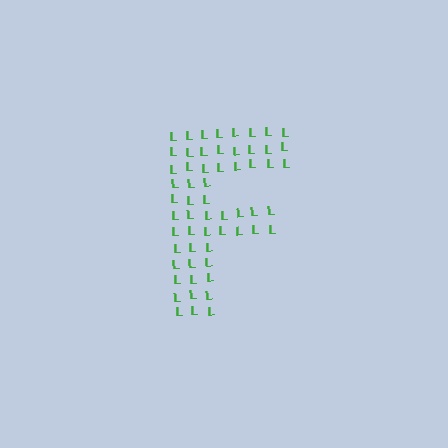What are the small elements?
The small elements are letter L's.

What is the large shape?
The large shape is the letter F.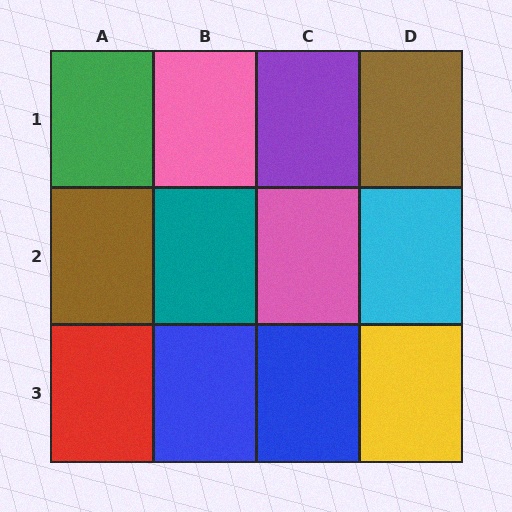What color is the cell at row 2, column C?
Pink.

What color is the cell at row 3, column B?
Blue.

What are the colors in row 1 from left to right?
Green, pink, purple, brown.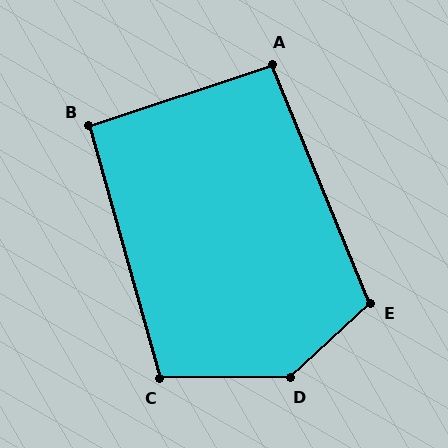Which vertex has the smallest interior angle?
B, at approximately 93 degrees.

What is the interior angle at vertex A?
Approximately 94 degrees (approximately right).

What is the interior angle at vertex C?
Approximately 105 degrees (obtuse).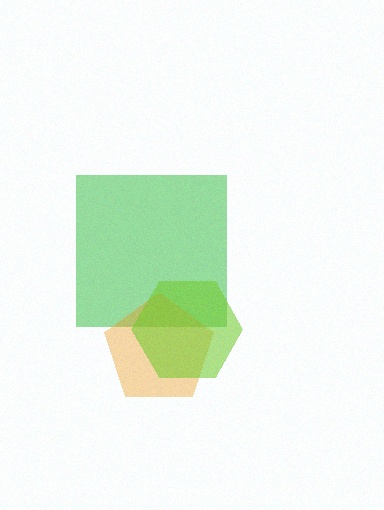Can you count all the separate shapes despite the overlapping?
Yes, there are 3 separate shapes.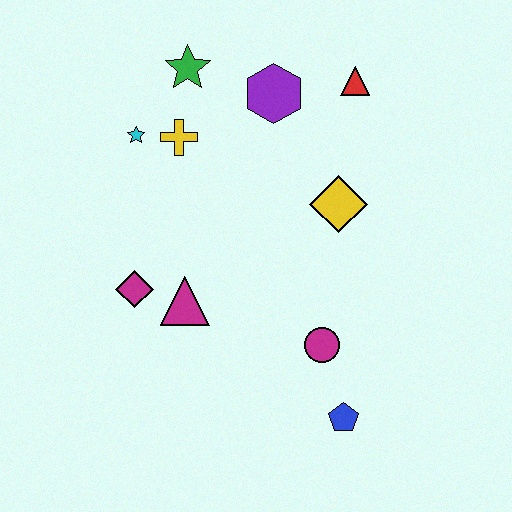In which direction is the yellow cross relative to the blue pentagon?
The yellow cross is above the blue pentagon.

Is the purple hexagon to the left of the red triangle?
Yes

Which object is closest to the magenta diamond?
The magenta triangle is closest to the magenta diamond.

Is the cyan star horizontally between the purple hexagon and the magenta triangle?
No